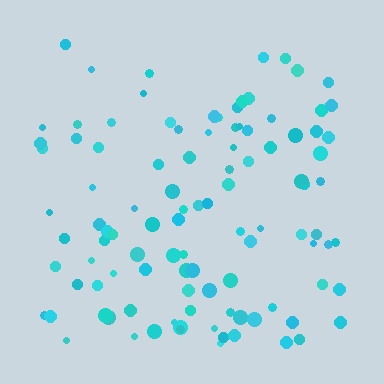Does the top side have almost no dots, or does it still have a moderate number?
Still a moderate number, just noticeably fewer than the bottom.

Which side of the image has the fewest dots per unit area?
The top.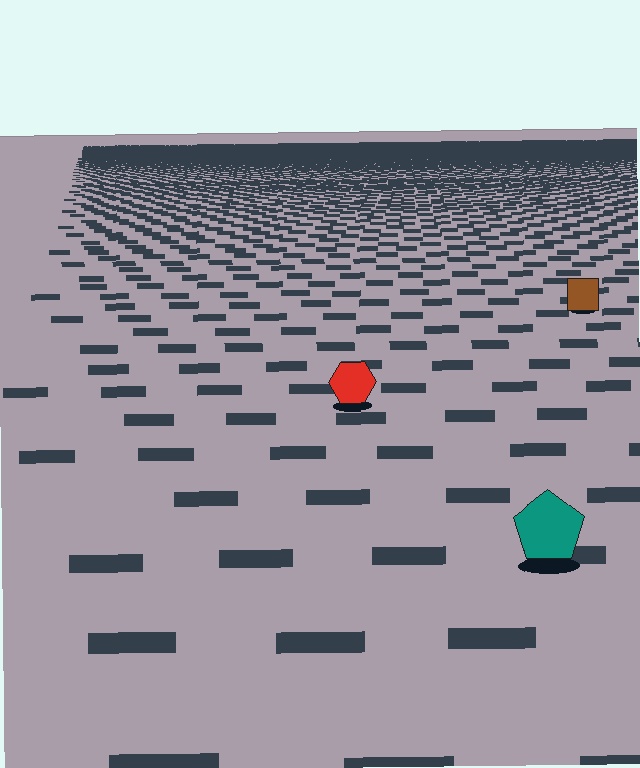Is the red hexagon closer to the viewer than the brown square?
Yes. The red hexagon is closer — you can tell from the texture gradient: the ground texture is coarser near it.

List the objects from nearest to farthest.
From nearest to farthest: the teal pentagon, the red hexagon, the brown square.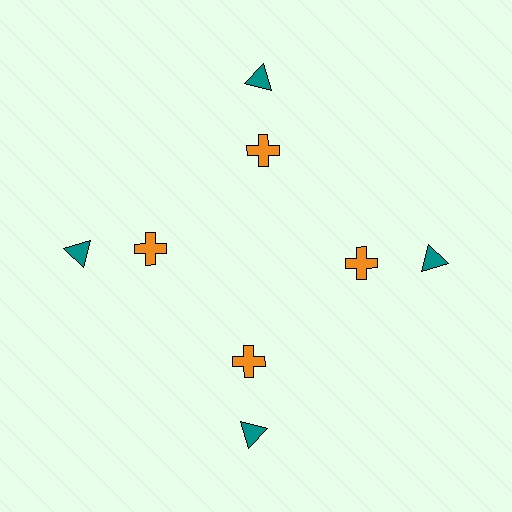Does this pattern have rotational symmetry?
Yes, this pattern has 4-fold rotational symmetry. It looks the same after rotating 90 degrees around the center.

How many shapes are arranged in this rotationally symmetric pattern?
There are 8 shapes, arranged in 4 groups of 2.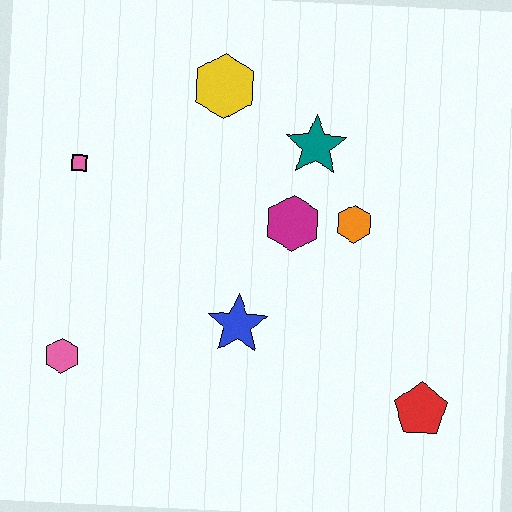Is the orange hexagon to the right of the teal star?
Yes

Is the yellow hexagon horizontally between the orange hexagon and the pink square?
Yes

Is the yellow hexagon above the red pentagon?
Yes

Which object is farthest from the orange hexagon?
The pink hexagon is farthest from the orange hexagon.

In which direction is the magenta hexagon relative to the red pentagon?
The magenta hexagon is above the red pentagon.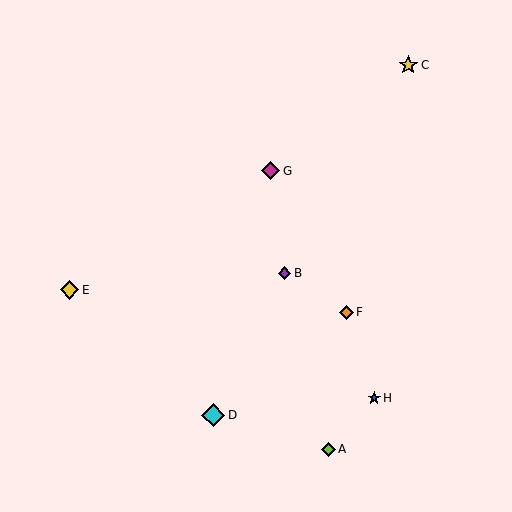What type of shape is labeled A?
Shape A is a lime diamond.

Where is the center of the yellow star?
The center of the yellow star is at (408, 65).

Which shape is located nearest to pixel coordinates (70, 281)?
The yellow diamond (labeled E) at (70, 290) is nearest to that location.